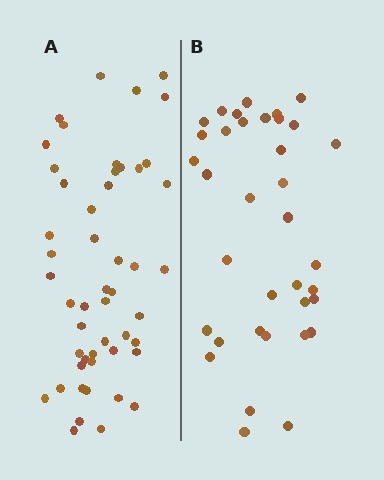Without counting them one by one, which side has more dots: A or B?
Region A (the left region) has more dots.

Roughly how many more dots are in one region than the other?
Region A has approximately 15 more dots than region B.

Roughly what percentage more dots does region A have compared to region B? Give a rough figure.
About 40% more.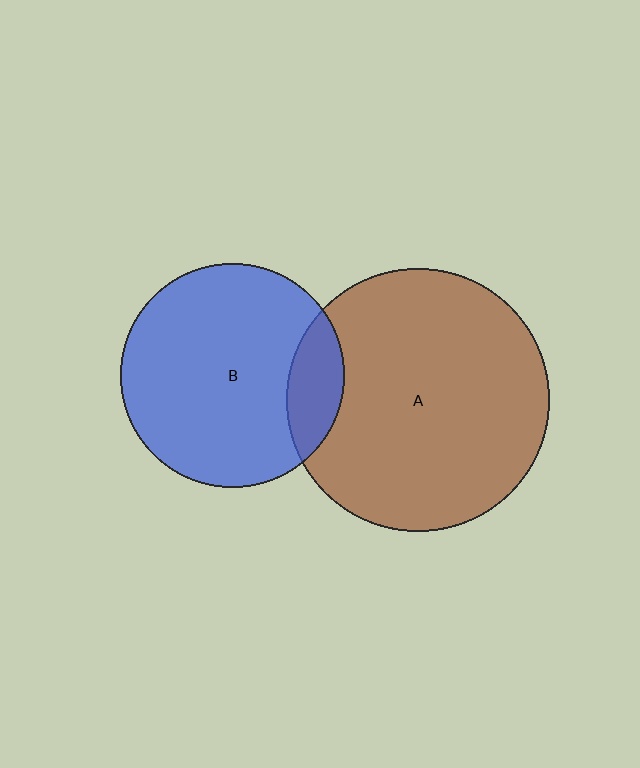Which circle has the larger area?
Circle A (brown).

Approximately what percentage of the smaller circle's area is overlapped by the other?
Approximately 15%.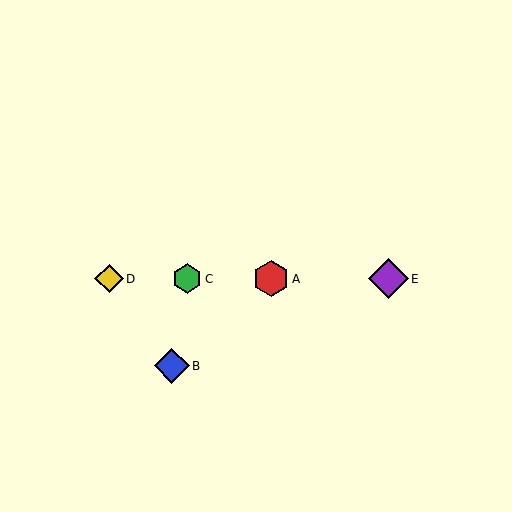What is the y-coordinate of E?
Object E is at y≈279.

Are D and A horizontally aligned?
Yes, both are at y≈279.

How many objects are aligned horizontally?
4 objects (A, C, D, E) are aligned horizontally.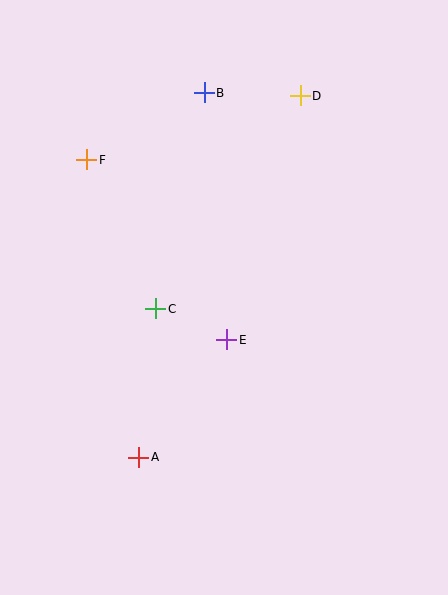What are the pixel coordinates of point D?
Point D is at (300, 96).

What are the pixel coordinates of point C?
Point C is at (156, 309).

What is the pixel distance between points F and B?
The distance between F and B is 135 pixels.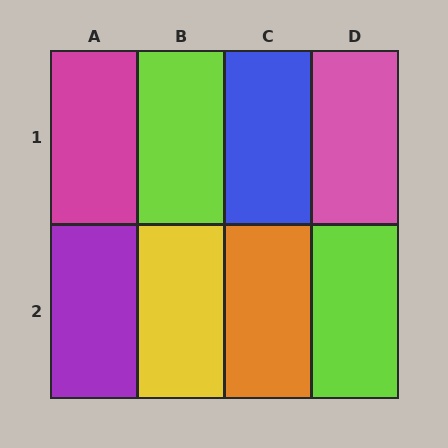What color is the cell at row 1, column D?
Pink.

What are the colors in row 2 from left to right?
Purple, yellow, orange, lime.